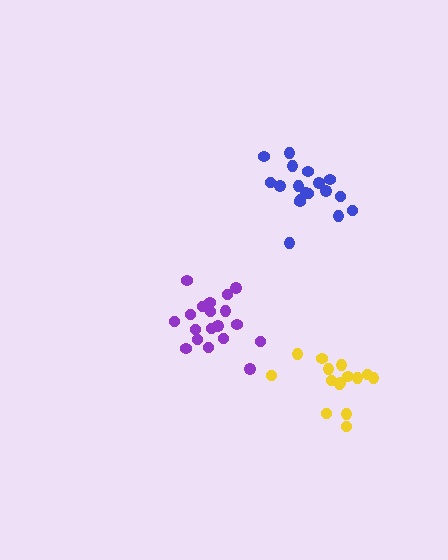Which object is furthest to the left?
The purple cluster is leftmost.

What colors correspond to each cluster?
The clusters are colored: yellow, purple, blue.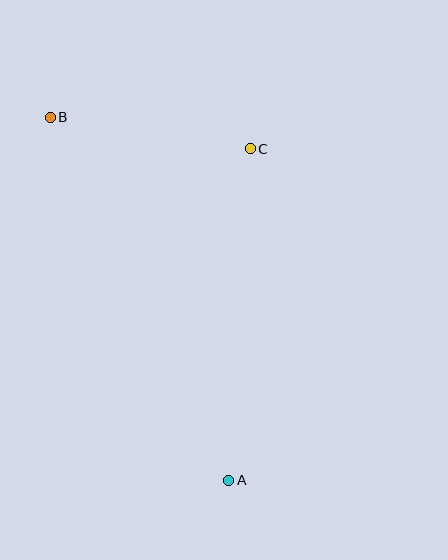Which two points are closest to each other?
Points B and C are closest to each other.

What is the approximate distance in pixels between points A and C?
The distance between A and C is approximately 332 pixels.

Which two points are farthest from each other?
Points A and B are farthest from each other.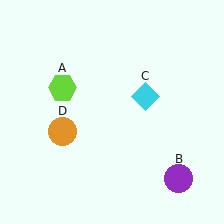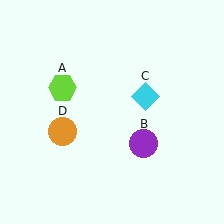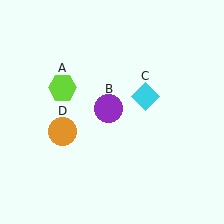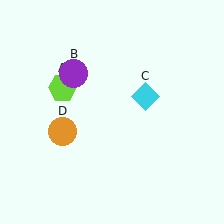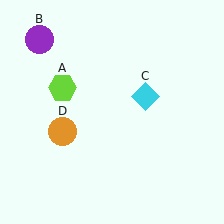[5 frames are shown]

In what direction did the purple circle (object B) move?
The purple circle (object B) moved up and to the left.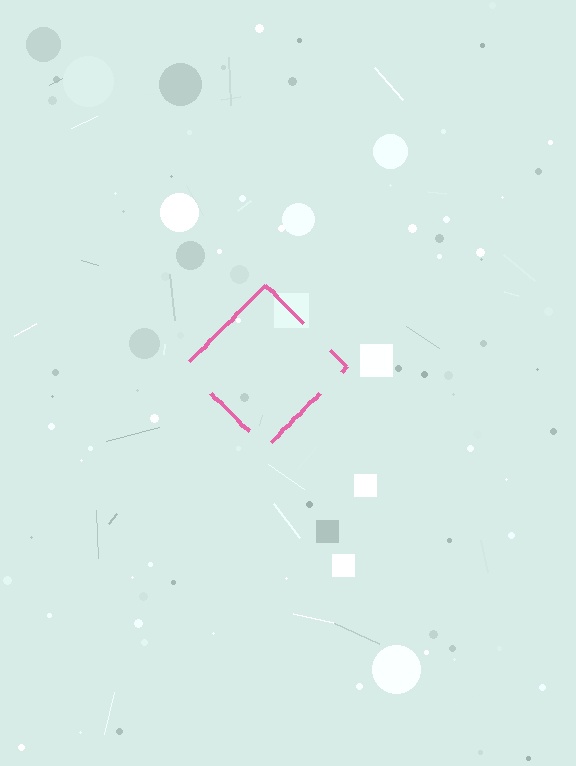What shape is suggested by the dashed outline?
The dashed outline suggests a diamond.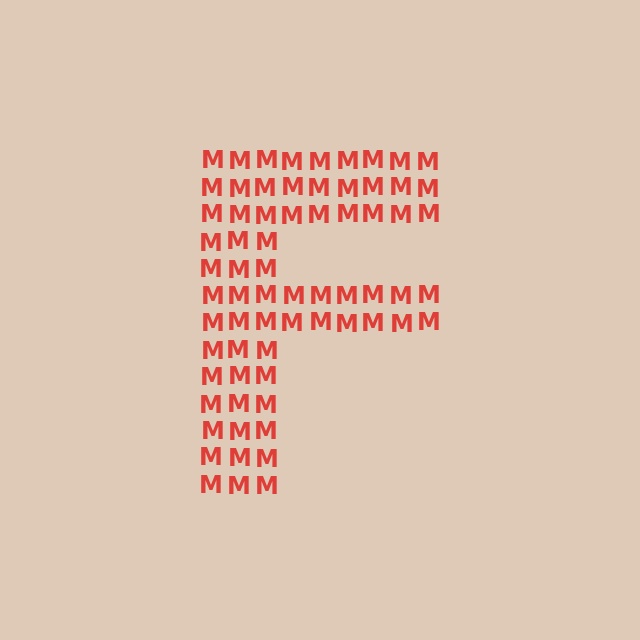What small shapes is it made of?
It is made of small letter M's.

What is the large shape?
The large shape is the letter F.